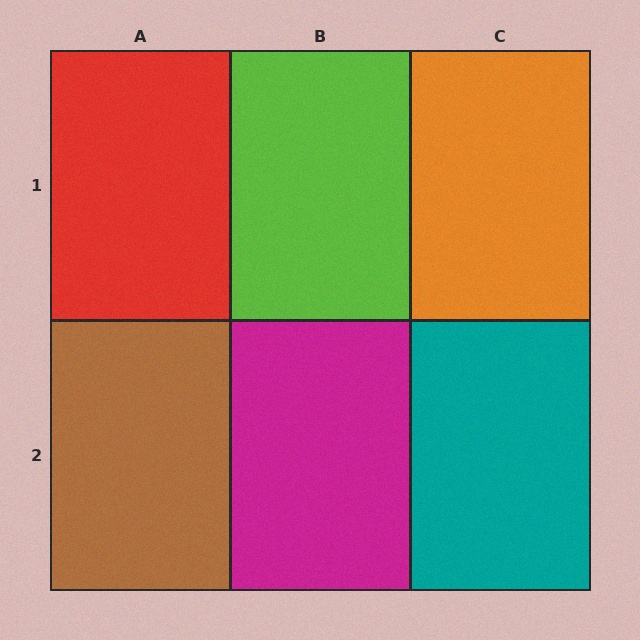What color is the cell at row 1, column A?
Red.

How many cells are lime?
1 cell is lime.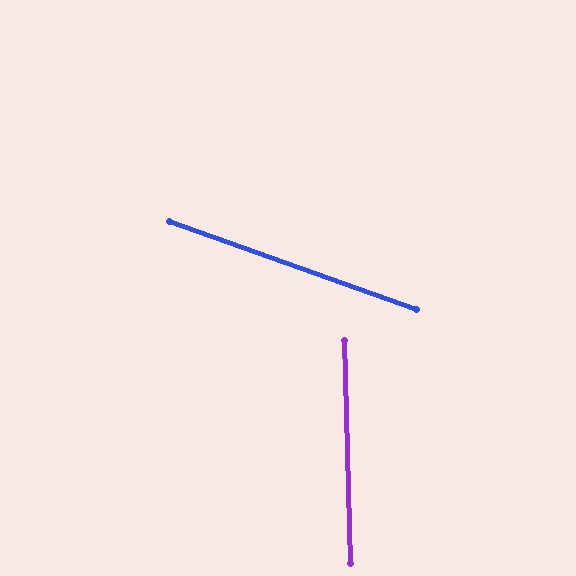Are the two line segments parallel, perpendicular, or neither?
Neither parallel nor perpendicular — they differ by about 69°.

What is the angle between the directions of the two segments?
Approximately 69 degrees.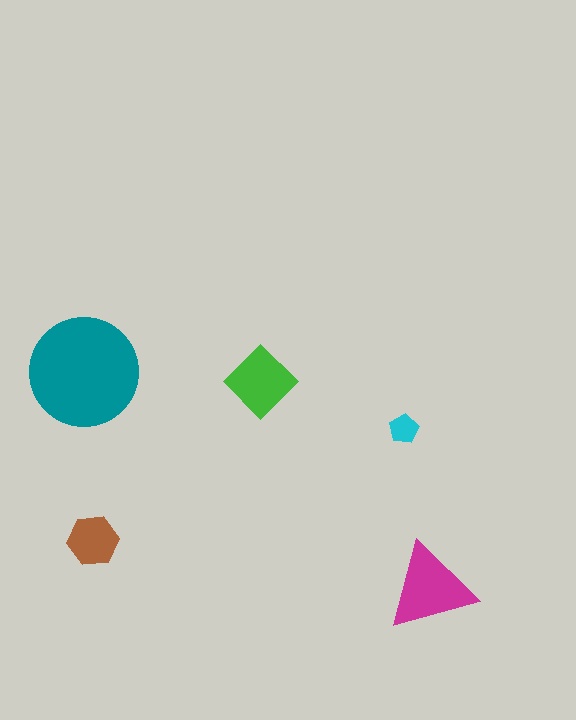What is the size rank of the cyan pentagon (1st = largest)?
5th.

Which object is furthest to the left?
The teal circle is leftmost.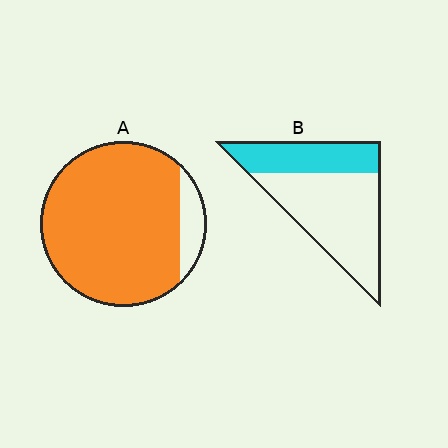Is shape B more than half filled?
No.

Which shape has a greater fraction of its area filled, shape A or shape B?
Shape A.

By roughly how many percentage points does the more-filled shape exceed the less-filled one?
By roughly 55 percentage points (A over B).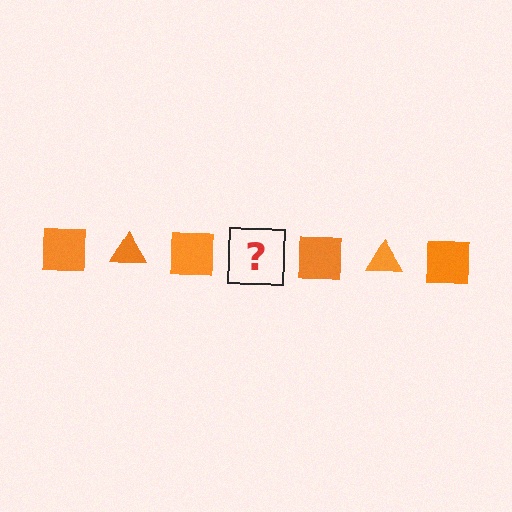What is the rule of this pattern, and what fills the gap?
The rule is that the pattern cycles through square, triangle shapes in orange. The gap should be filled with an orange triangle.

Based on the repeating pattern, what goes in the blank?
The blank should be an orange triangle.